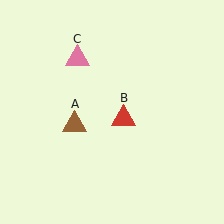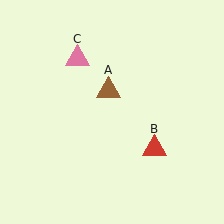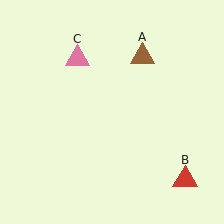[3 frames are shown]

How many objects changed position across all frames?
2 objects changed position: brown triangle (object A), red triangle (object B).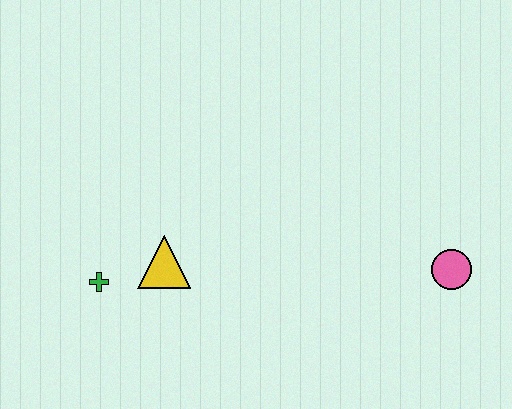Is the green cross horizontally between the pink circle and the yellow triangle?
No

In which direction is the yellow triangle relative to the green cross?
The yellow triangle is to the right of the green cross.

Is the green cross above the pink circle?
No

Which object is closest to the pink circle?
The yellow triangle is closest to the pink circle.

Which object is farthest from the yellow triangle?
The pink circle is farthest from the yellow triangle.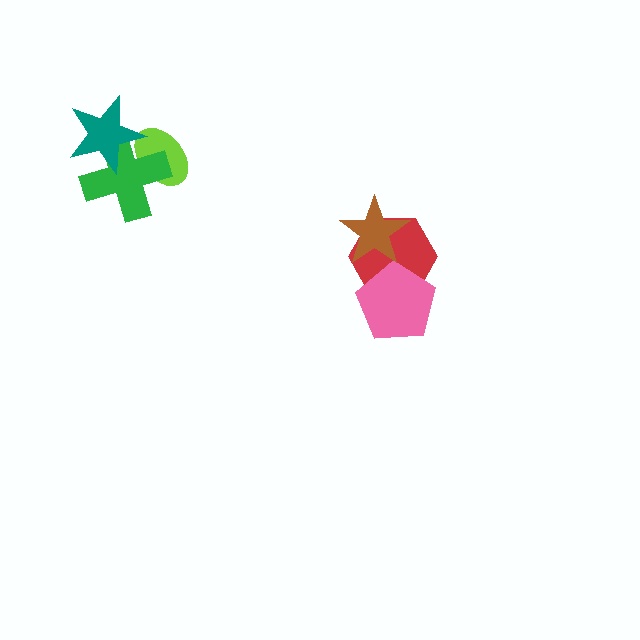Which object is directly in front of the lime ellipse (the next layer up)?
The green cross is directly in front of the lime ellipse.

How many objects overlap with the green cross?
2 objects overlap with the green cross.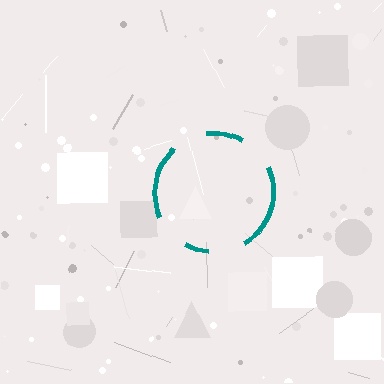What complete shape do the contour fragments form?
The contour fragments form a circle.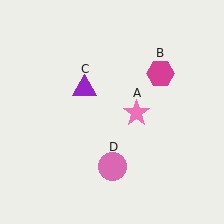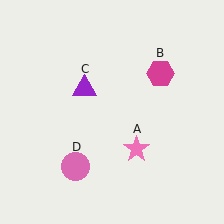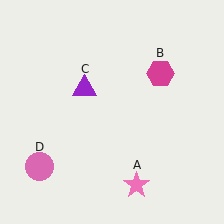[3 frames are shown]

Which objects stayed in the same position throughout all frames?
Magenta hexagon (object B) and purple triangle (object C) remained stationary.